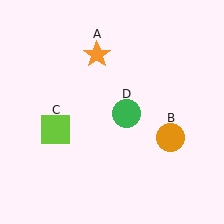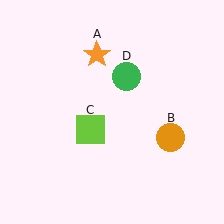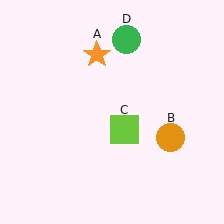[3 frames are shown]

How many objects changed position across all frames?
2 objects changed position: lime square (object C), green circle (object D).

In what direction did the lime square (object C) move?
The lime square (object C) moved right.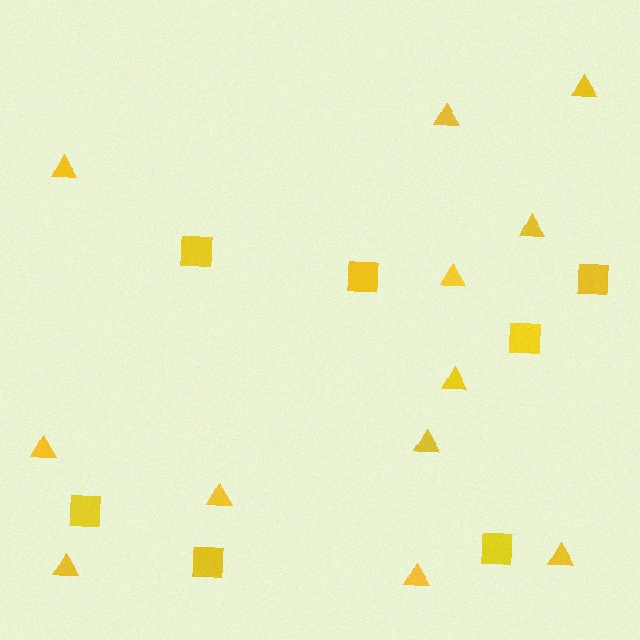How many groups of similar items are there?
There are 2 groups: one group of squares (7) and one group of triangles (12).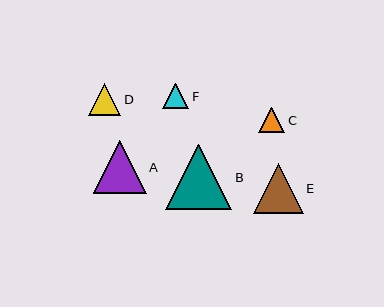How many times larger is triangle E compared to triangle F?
Triangle E is approximately 1.9 times the size of triangle F.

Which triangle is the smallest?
Triangle C is the smallest with a size of approximately 26 pixels.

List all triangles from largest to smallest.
From largest to smallest: B, A, E, D, F, C.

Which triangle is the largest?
Triangle B is the largest with a size of approximately 66 pixels.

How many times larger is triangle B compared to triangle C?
Triangle B is approximately 2.6 times the size of triangle C.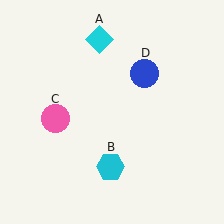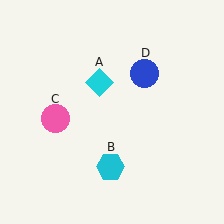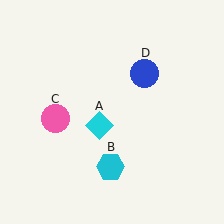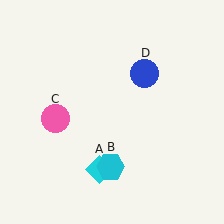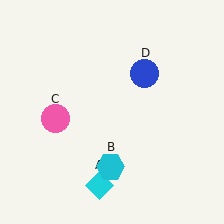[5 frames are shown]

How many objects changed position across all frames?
1 object changed position: cyan diamond (object A).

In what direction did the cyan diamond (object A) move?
The cyan diamond (object A) moved down.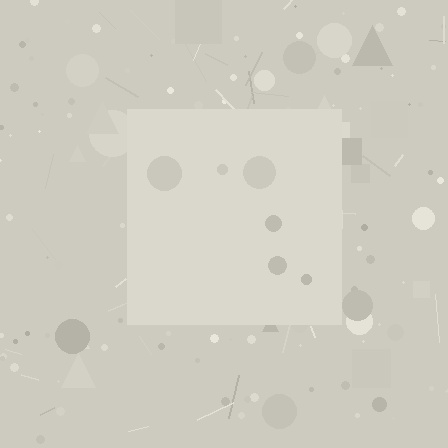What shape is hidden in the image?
A square is hidden in the image.